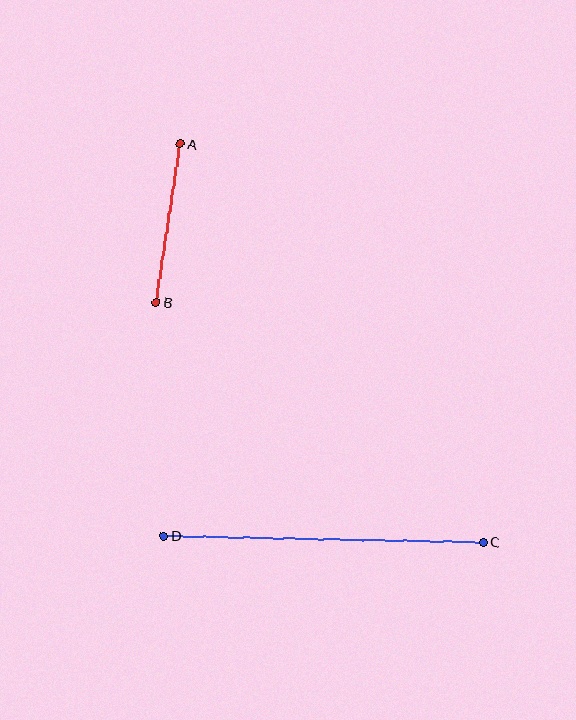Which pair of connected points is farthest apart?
Points C and D are farthest apart.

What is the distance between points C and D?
The distance is approximately 319 pixels.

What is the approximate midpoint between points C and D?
The midpoint is at approximately (323, 539) pixels.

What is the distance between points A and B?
The distance is approximately 161 pixels.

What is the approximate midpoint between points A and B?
The midpoint is at approximately (168, 223) pixels.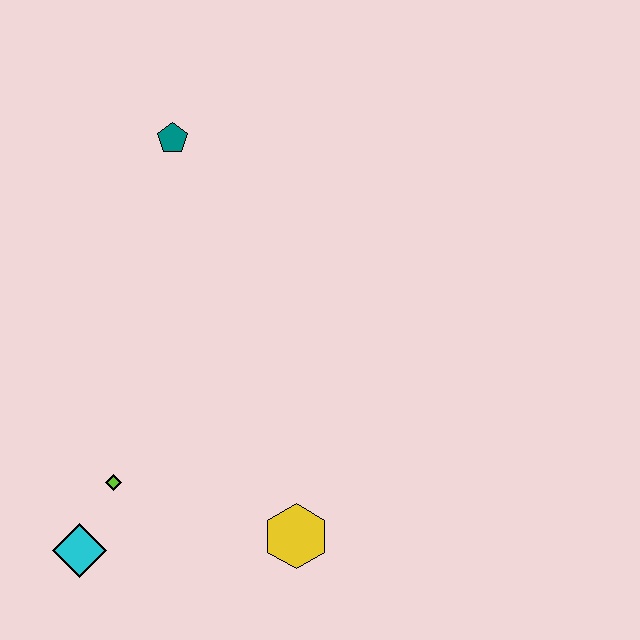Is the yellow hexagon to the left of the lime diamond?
No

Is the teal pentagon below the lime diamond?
No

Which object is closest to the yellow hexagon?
The lime diamond is closest to the yellow hexagon.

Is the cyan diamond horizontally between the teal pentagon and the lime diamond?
No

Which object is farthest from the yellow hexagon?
The teal pentagon is farthest from the yellow hexagon.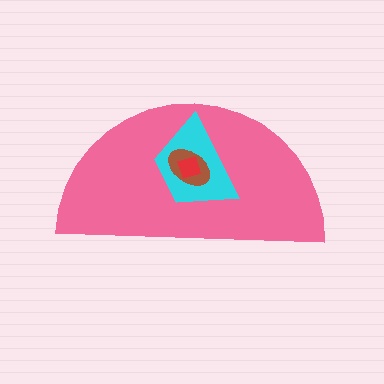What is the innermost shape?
The red diamond.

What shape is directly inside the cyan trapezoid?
The brown ellipse.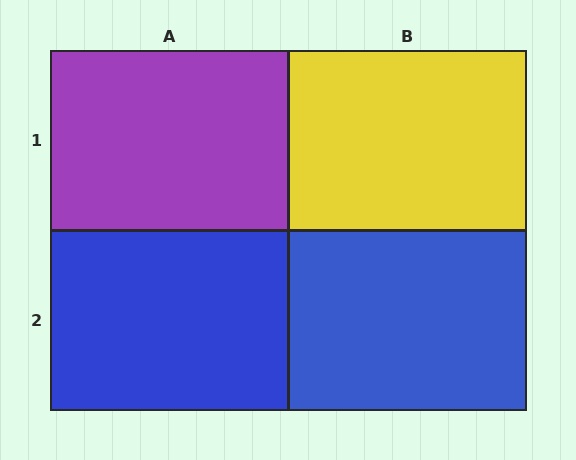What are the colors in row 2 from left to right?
Blue, blue.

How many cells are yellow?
1 cell is yellow.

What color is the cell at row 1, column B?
Yellow.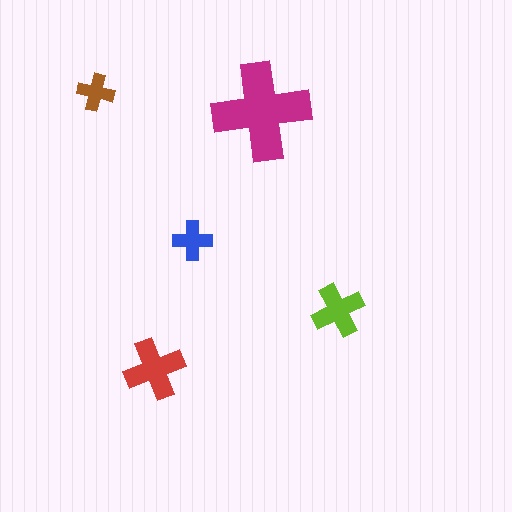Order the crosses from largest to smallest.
the magenta one, the red one, the lime one, the blue one, the brown one.